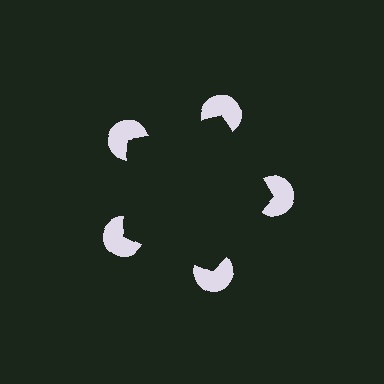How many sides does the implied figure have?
5 sides.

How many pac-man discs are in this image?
There are 5 — one at each vertex of the illusory pentagon.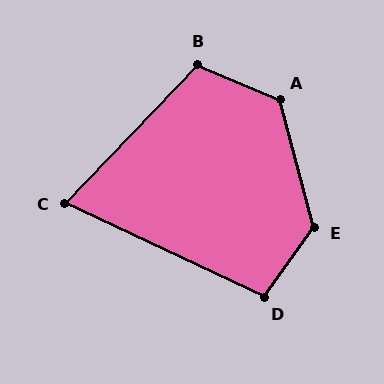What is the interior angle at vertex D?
Approximately 101 degrees (obtuse).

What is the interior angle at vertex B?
Approximately 110 degrees (obtuse).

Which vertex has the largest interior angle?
E, at approximately 129 degrees.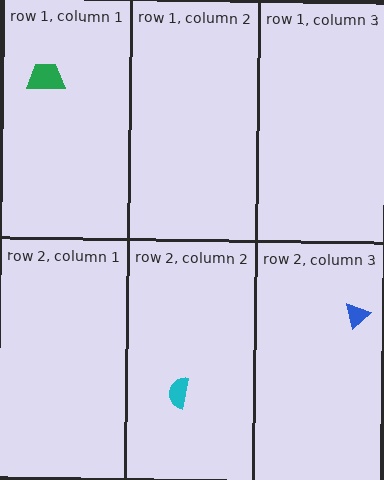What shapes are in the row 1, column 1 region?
The green trapezoid.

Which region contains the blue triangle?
The row 2, column 3 region.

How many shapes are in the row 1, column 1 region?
1.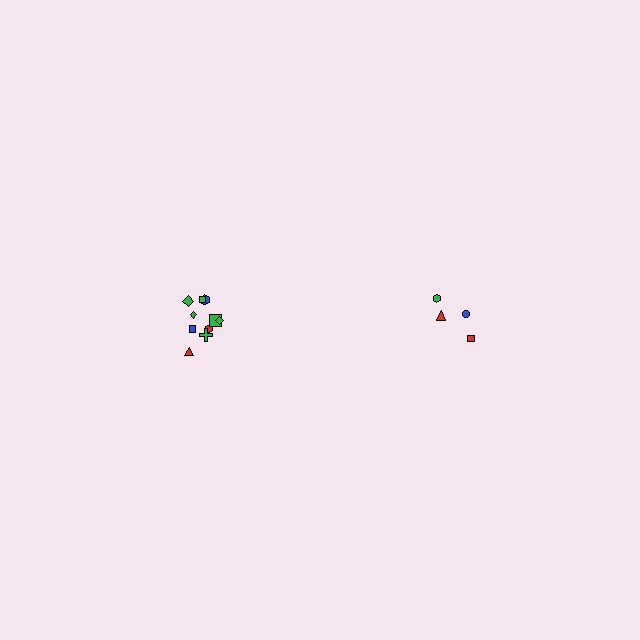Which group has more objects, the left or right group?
The left group.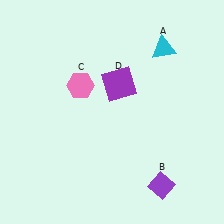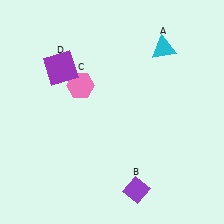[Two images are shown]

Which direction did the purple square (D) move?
The purple square (D) moved left.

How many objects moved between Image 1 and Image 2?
2 objects moved between the two images.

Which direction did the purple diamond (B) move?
The purple diamond (B) moved left.